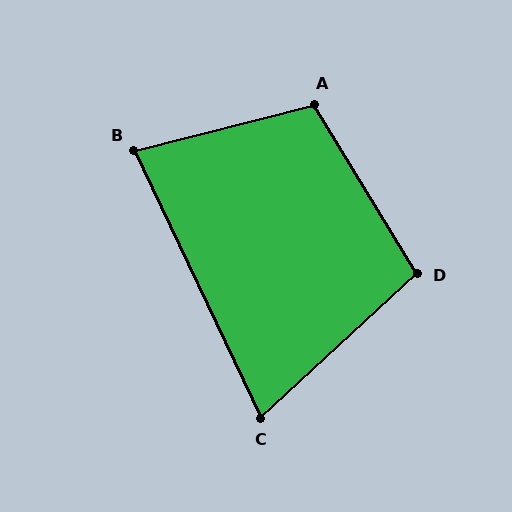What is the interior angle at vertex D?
Approximately 101 degrees (obtuse).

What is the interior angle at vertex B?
Approximately 79 degrees (acute).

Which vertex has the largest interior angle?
A, at approximately 107 degrees.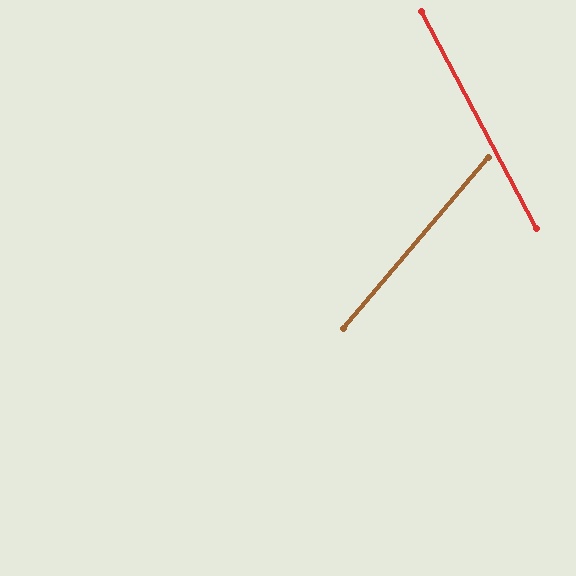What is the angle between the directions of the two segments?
Approximately 68 degrees.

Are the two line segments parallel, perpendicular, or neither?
Neither parallel nor perpendicular — they differ by about 68°.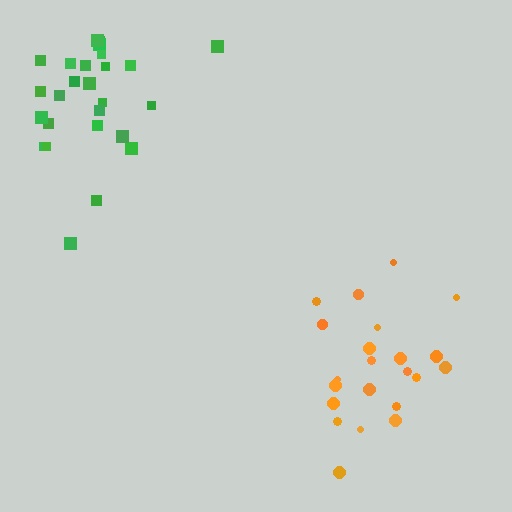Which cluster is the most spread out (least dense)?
Orange.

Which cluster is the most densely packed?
Green.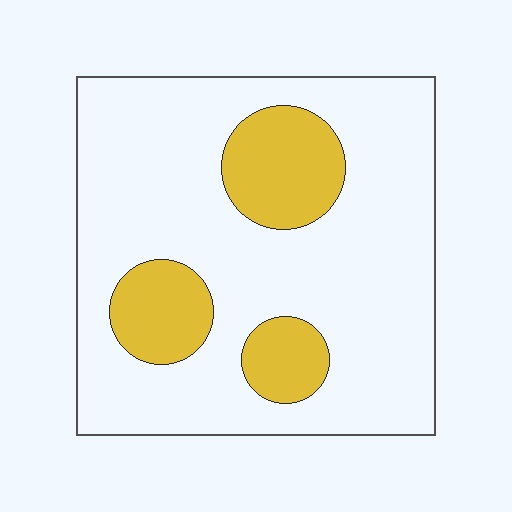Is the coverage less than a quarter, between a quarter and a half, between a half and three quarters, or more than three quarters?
Less than a quarter.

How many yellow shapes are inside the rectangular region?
3.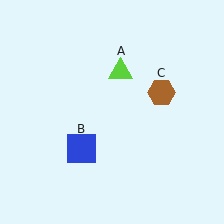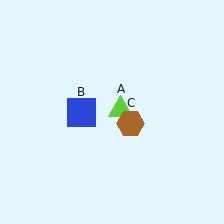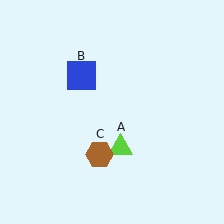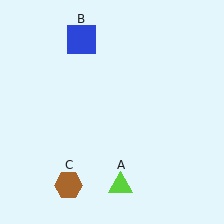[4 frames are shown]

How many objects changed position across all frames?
3 objects changed position: lime triangle (object A), blue square (object B), brown hexagon (object C).